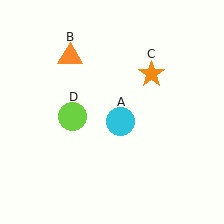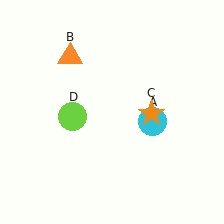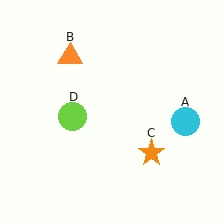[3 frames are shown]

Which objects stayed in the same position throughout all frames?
Orange triangle (object B) and lime circle (object D) remained stationary.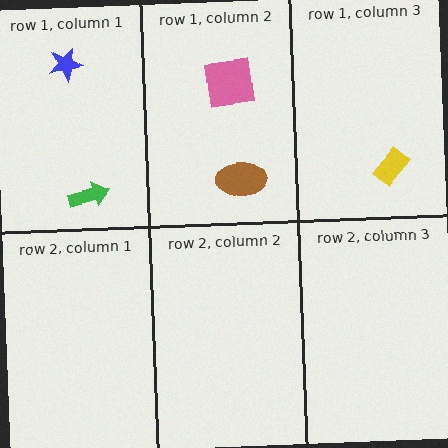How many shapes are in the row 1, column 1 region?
2.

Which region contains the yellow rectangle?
The row 1, column 3 region.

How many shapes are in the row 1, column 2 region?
2.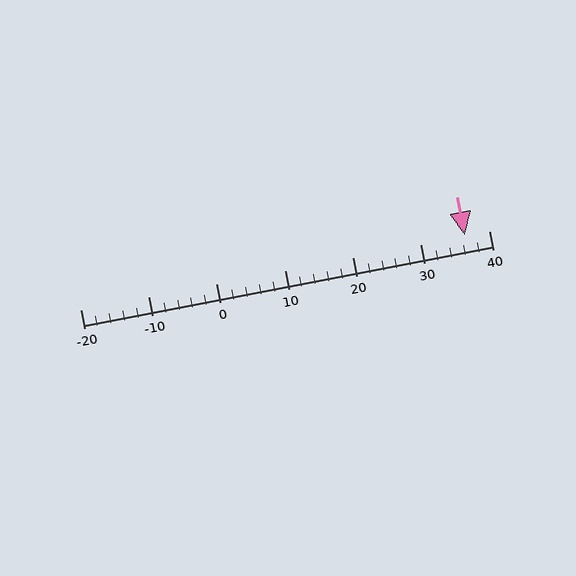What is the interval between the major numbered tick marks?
The major tick marks are spaced 10 units apart.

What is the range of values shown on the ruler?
The ruler shows values from -20 to 40.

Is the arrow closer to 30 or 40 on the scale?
The arrow is closer to 40.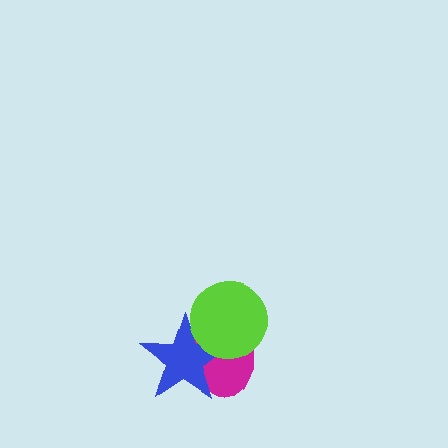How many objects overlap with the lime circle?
2 objects overlap with the lime circle.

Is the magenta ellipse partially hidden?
Yes, it is partially covered by another shape.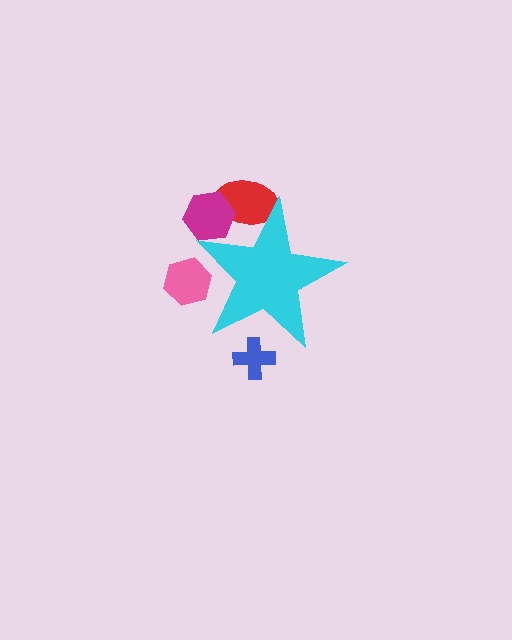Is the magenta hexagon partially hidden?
Yes, the magenta hexagon is partially hidden behind the cyan star.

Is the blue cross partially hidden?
Yes, the blue cross is partially hidden behind the cyan star.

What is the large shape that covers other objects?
A cyan star.